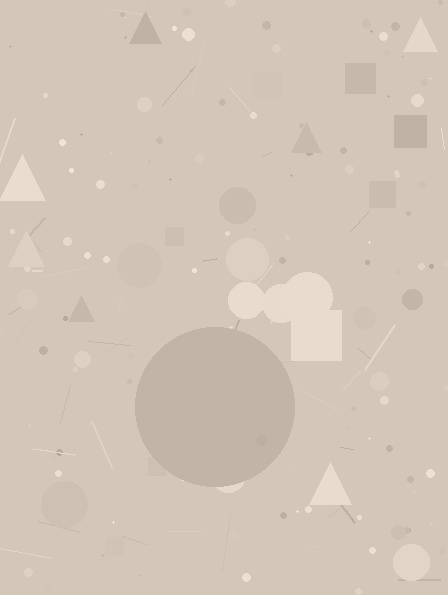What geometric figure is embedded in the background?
A circle is embedded in the background.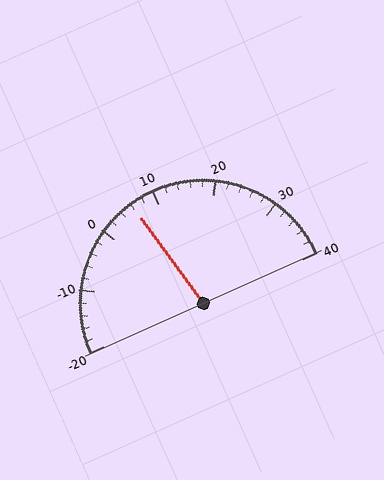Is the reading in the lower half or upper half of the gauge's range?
The reading is in the lower half of the range (-20 to 40).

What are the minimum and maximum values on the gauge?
The gauge ranges from -20 to 40.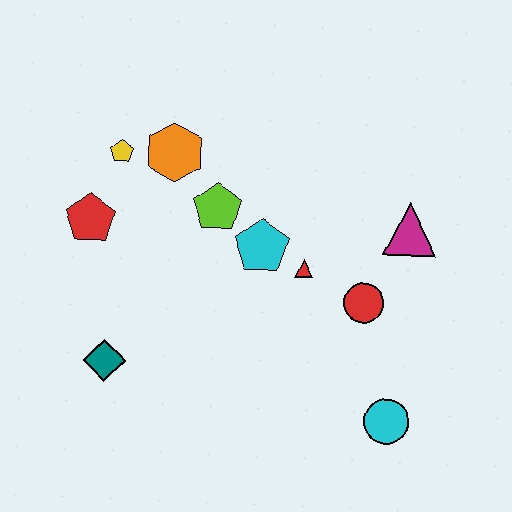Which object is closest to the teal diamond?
The red pentagon is closest to the teal diamond.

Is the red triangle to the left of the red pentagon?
No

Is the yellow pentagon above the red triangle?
Yes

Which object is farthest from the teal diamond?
The magenta triangle is farthest from the teal diamond.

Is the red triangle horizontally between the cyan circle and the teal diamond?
Yes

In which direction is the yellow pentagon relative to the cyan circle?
The yellow pentagon is to the left of the cyan circle.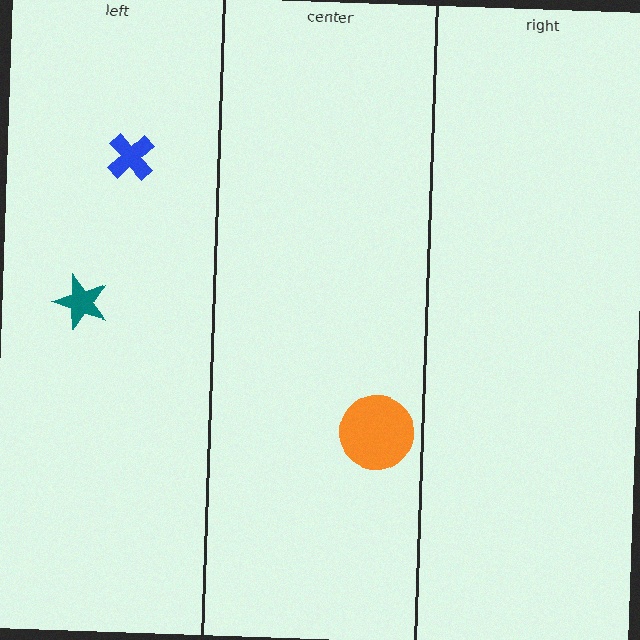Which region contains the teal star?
The left region.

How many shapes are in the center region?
1.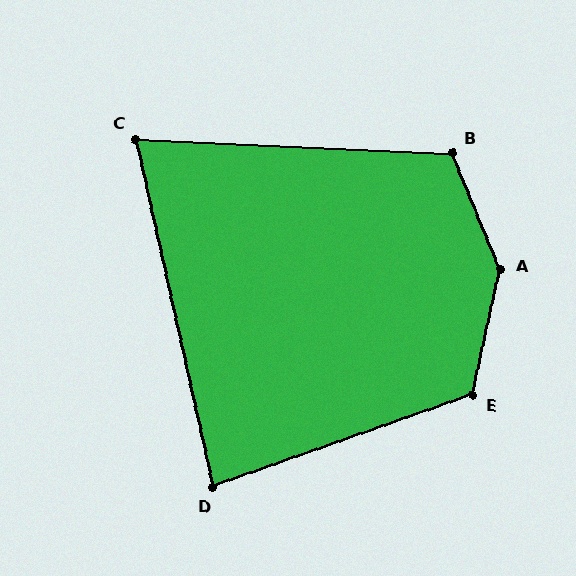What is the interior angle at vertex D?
Approximately 83 degrees (acute).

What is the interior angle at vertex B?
Approximately 115 degrees (obtuse).